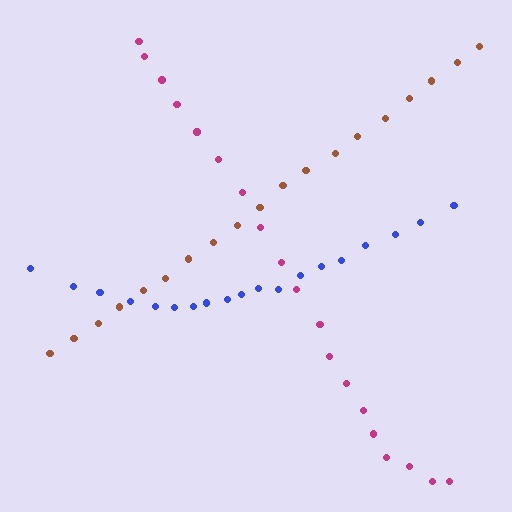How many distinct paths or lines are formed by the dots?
There are 3 distinct paths.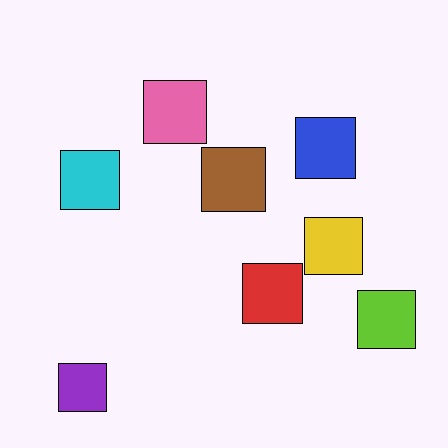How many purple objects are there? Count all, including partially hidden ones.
There is 1 purple object.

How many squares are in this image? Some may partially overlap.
There are 8 squares.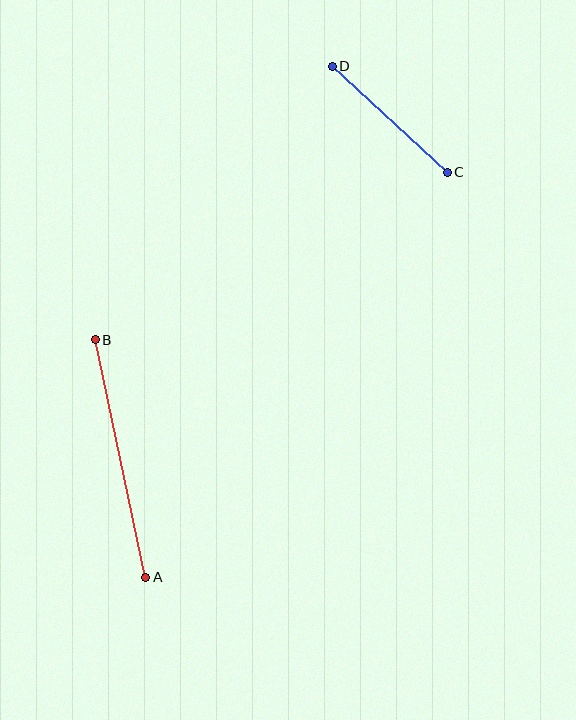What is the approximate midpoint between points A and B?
The midpoint is at approximately (120, 458) pixels.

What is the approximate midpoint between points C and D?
The midpoint is at approximately (390, 119) pixels.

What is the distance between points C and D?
The distance is approximately 157 pixels.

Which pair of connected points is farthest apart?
Points A and B are farthest apart.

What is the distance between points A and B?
The distance is approximately 243 pixels.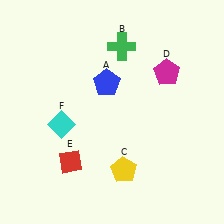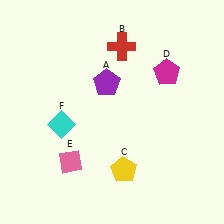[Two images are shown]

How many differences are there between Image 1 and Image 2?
There are 3 differences between the two images.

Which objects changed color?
A changed from blue to purple. B changed from green to red. E changed from red to pink.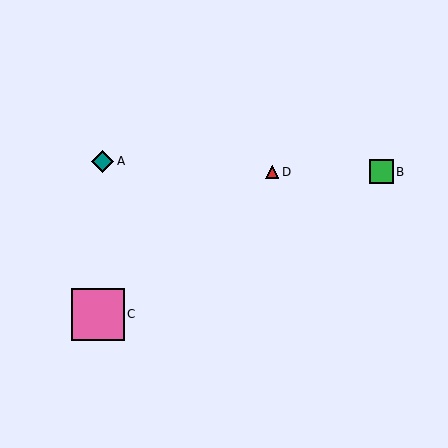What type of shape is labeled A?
Shape A is a teal diamond.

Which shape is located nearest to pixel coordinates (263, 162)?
The red triangle (labeled D) at (272, 172) is nearest to that location.